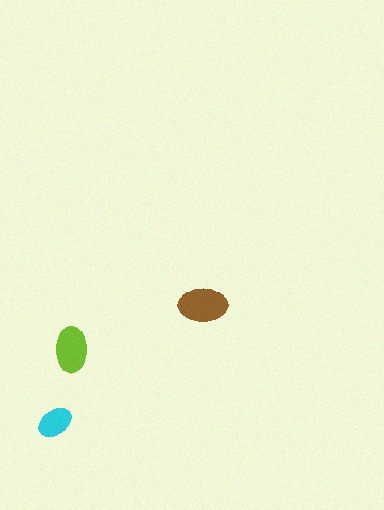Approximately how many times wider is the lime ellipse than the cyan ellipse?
About 1.5 times wider.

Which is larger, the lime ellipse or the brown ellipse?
The brown one.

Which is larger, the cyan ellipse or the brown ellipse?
The brown one.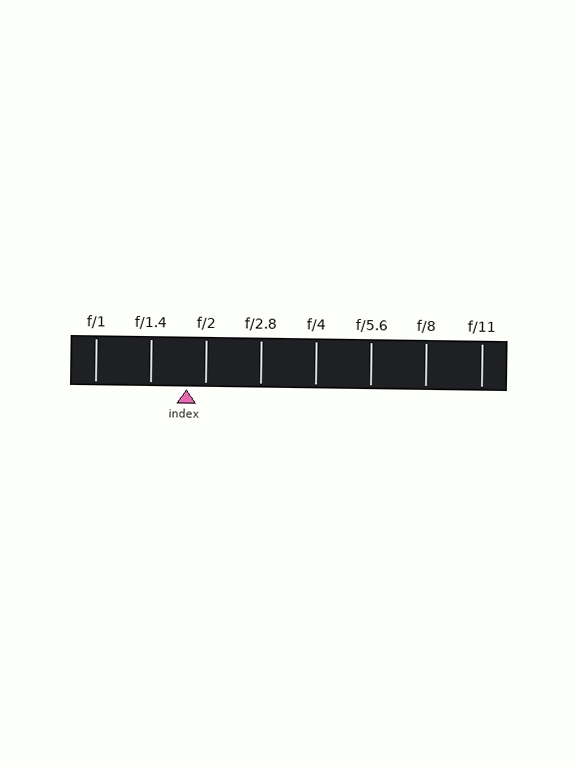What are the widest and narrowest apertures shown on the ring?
The widest aperture shown is f/1 and the narrowest is f/11.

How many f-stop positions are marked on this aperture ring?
There are 8 f-stop positions marked.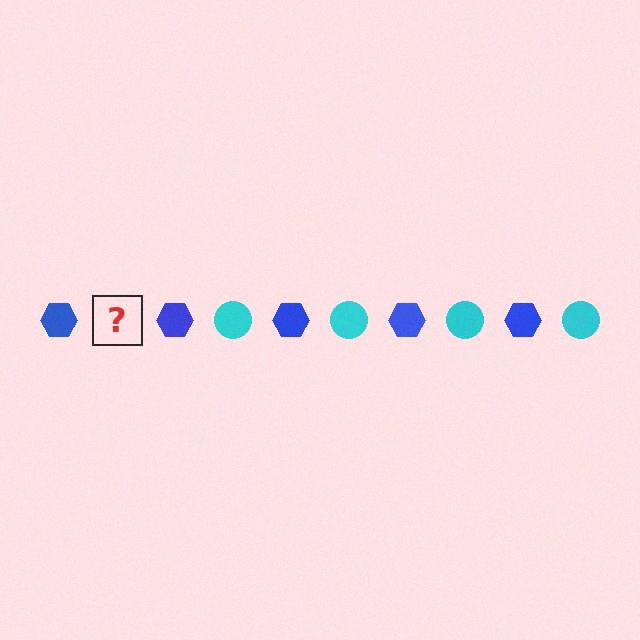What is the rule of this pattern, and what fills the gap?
The rule is that the pattern alternates between blue hexagon and cyan circle. The gap should be filled with a cyan circle.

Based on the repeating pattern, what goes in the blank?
The blank should be a cyan circle.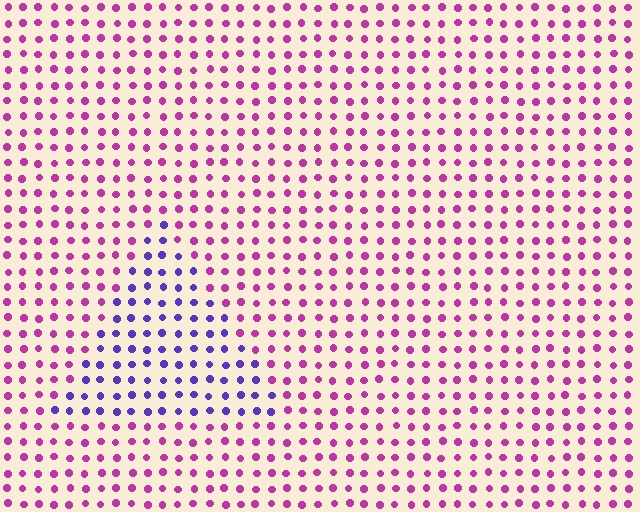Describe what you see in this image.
The image is filled with small magenta elements in a uniform arrangement. A triangle-shaped region is visible where the elements are tinted to a slightly different hue, forming a subtle color boundary.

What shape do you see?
I see a triangle.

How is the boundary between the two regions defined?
The boundary is defined purely by a slight shift in hue (about 54 degrees). Spacing, size, and orientation are identical on both sides.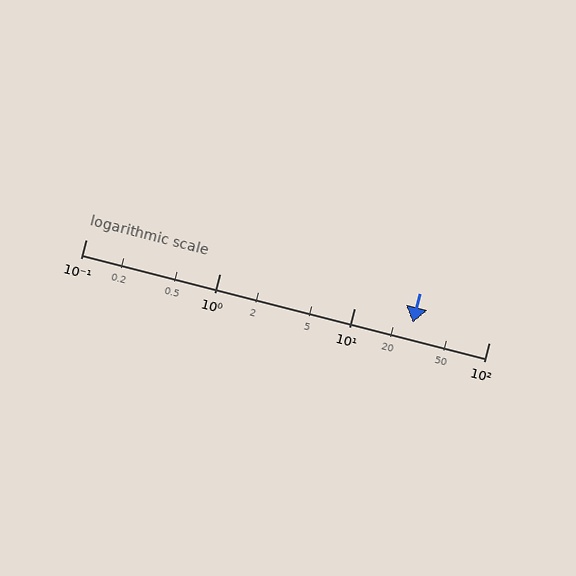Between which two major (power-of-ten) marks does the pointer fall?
The pointer is between 10 and 100.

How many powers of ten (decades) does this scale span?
The scale spans 3 decades, from 0.1 to 100.